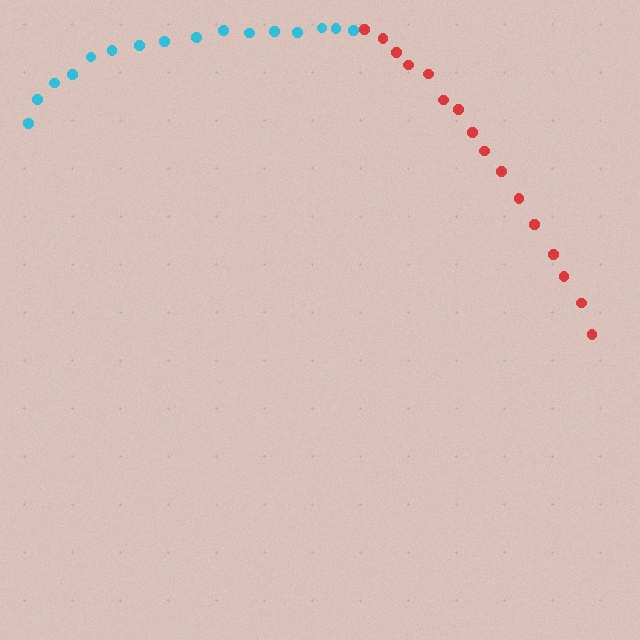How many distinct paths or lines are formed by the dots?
There are 2 distinct paths.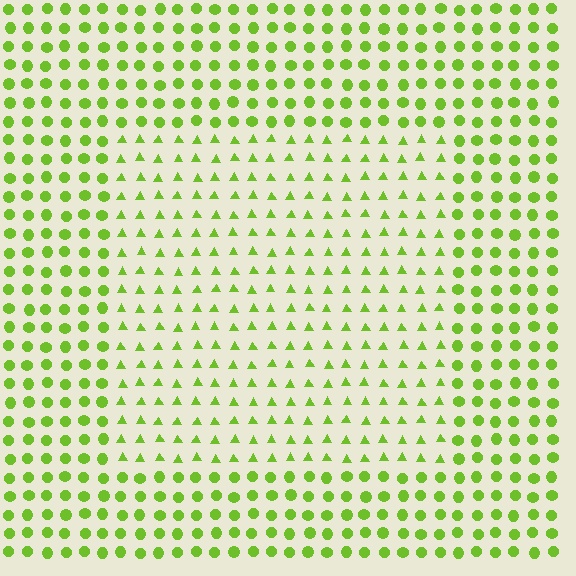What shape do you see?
I see a rectangle.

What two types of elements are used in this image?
The image uses triangles inside the rectangle region and circles outside it.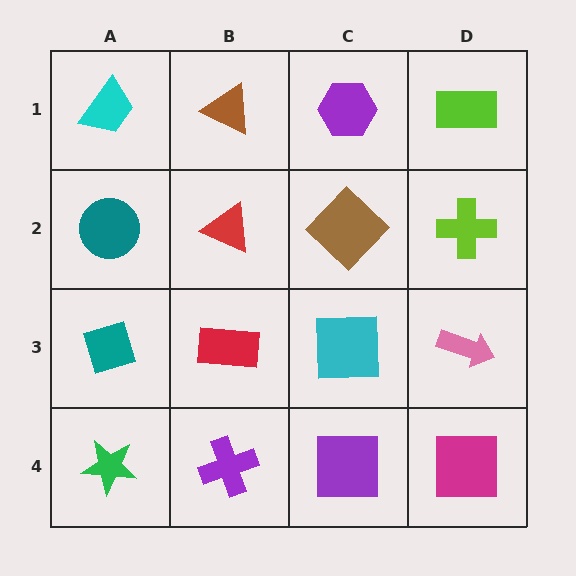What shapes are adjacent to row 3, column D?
A lime cross (row 2, column D), a magenta square (row 4, column D), a cyan square (row 3, column C).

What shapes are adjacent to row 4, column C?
A cyan square (row 3, column C), a purple cross (row 4, column B), a magenta square (row 4, column D).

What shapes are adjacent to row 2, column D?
A lime rectangle (row 1, column D), a pink arrow (row 3, column D), a brown diamond (row 2, column C).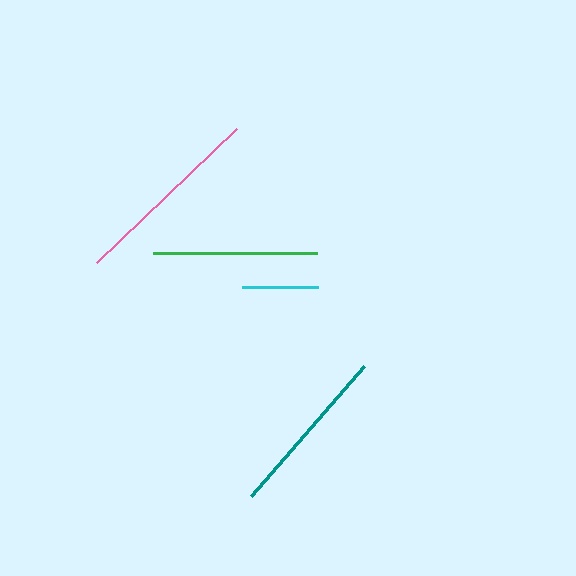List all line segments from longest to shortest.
From longest to shortest: pink, teal, green, cyan.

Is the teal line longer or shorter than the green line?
The teal line is longer than the green line.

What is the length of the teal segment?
The teal segment is approximately 172 pixels long.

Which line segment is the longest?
The pink line is the longest at approximately 194 pixels.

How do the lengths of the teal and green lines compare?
The teal and green lines are approximately the same length.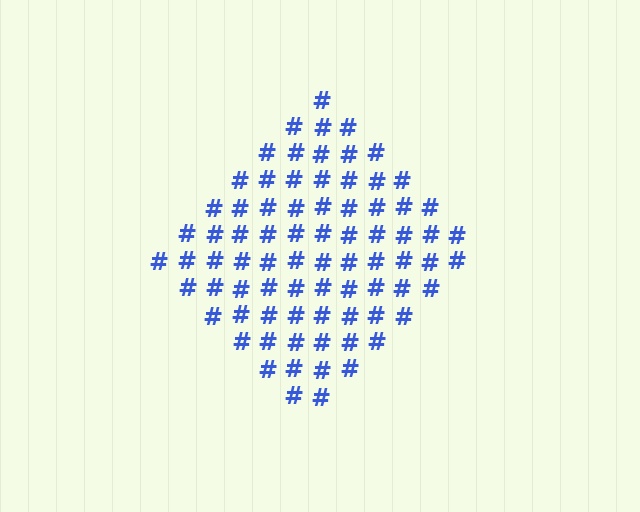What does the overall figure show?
The overall figure shows a diamond.